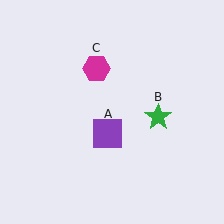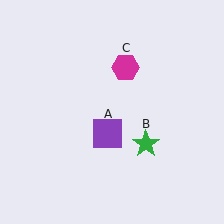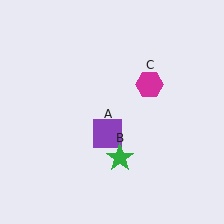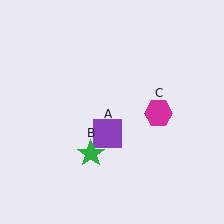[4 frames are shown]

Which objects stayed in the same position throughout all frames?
Purple square (object A) remained stationary.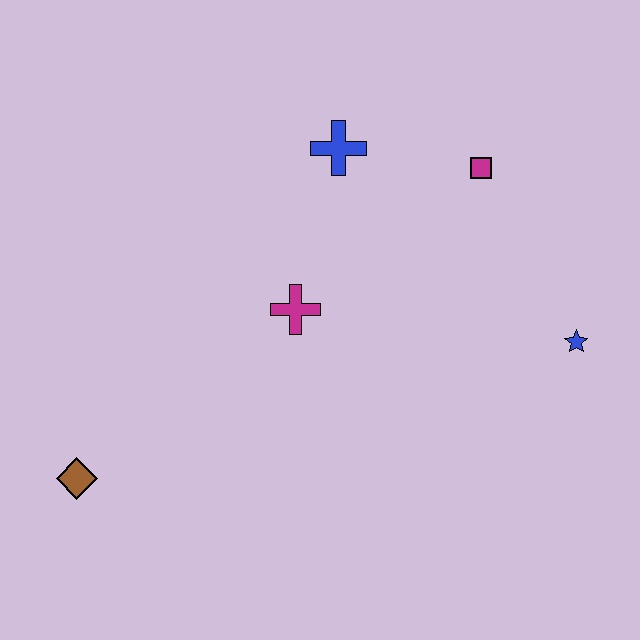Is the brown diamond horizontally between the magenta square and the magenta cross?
No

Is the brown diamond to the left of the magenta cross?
Yes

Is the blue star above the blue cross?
No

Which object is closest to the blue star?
The magenta square is closest to the blue star.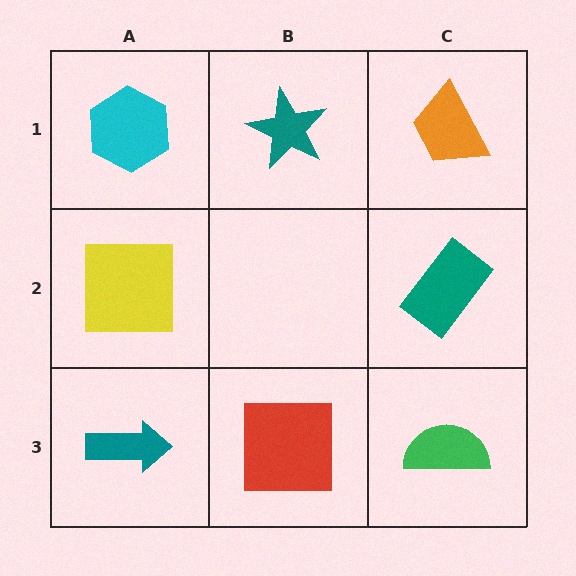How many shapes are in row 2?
2 shapes.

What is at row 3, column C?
A green semicircle.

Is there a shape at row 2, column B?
No, that cell is empty.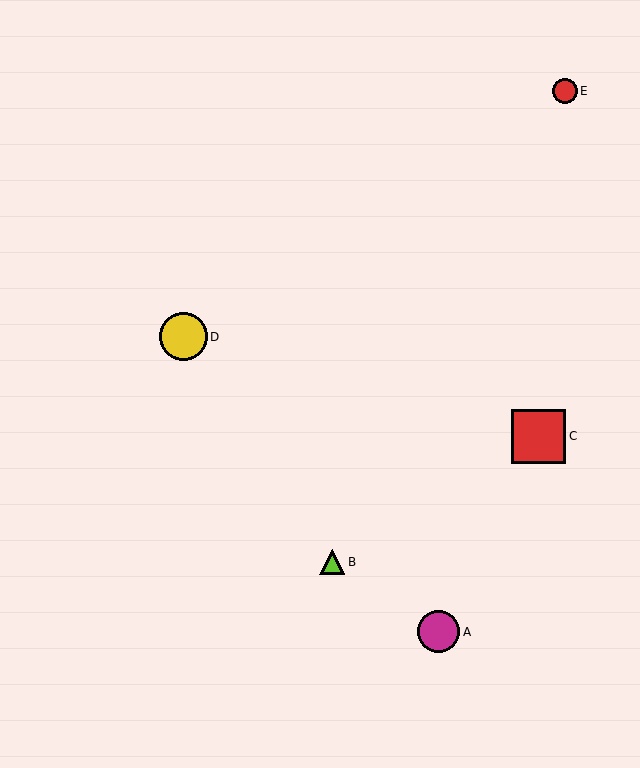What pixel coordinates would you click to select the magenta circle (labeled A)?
Click at (439, 632) to select the magenta circle A.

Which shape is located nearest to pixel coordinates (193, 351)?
The yellow circle (labeled D) at (184, 337) is nearest to that location.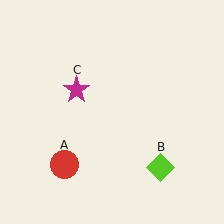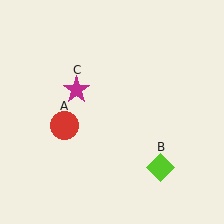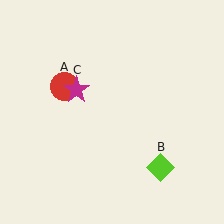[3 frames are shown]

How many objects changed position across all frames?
1 object changed position: red circle (object A).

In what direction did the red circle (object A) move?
The red circle (object A) moved up.